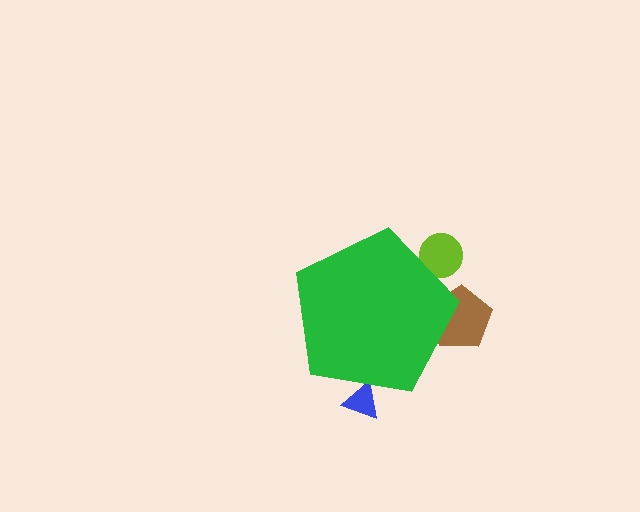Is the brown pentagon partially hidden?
Yes, the brown pentagon is partially hidden behind the green pentagon.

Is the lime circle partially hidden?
Yes, the lime circle is partially hidden behind the green pentagon.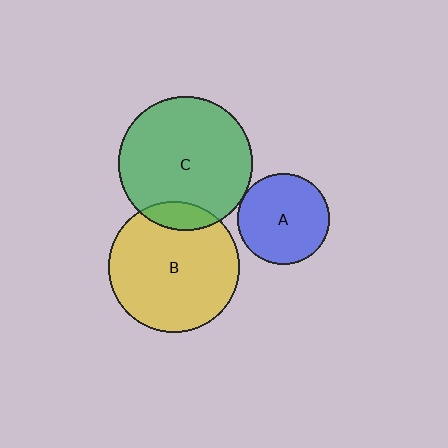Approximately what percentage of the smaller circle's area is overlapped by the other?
Approximately 10%.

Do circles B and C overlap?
Yes.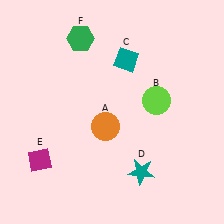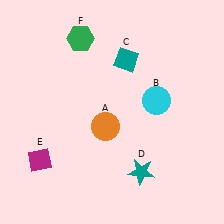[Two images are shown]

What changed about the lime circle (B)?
In Image 1, B is lime. In Image 2, it changed to cyan.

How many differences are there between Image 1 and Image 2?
There is 1 difference between the two images.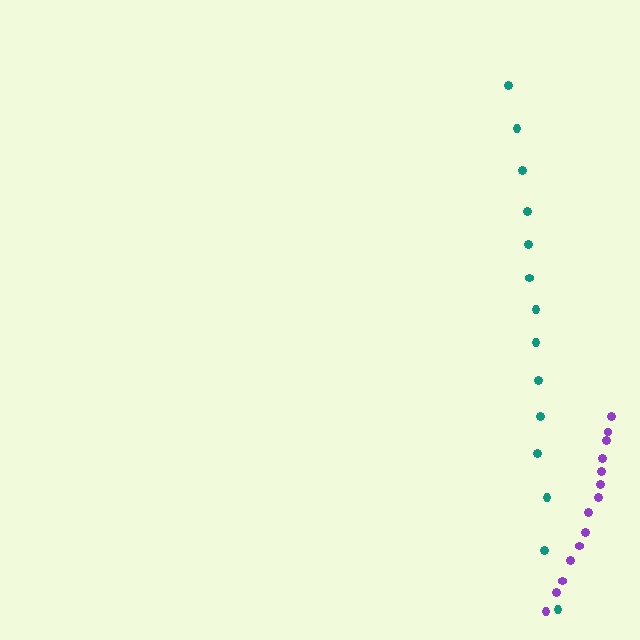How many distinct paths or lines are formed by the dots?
There are 2 distinct paths.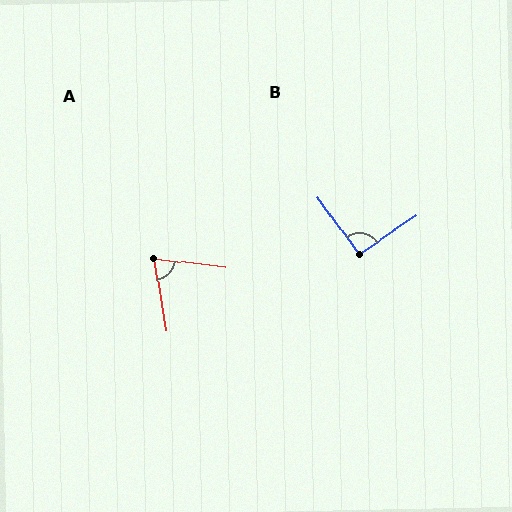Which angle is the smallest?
A, at approximately 74 degrees.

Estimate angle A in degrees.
Approximately 74 degrees.